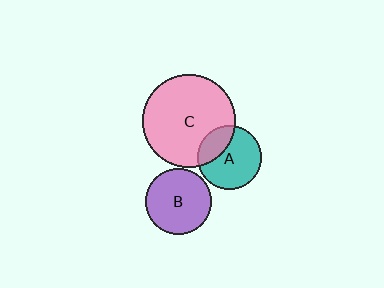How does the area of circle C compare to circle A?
Approximately 2.1 times.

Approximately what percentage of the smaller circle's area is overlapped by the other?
Approximately 30%.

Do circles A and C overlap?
Yes.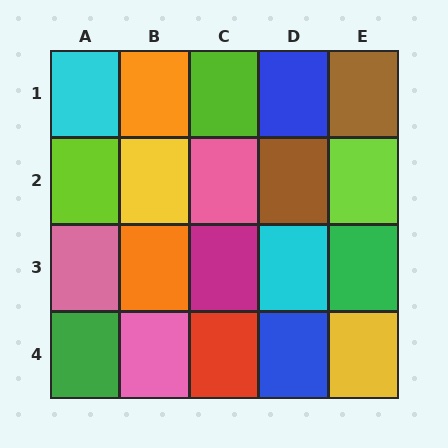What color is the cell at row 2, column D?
Brown.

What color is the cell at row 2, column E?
Lime.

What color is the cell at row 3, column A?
Pink.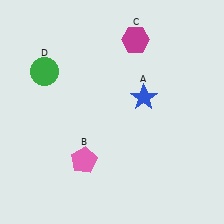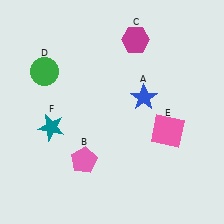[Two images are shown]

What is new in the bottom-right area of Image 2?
A pink square (E) was added in the bottom-right area of Image 2.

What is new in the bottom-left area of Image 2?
A teal star (F) was added in the bottom-left area of Image 2.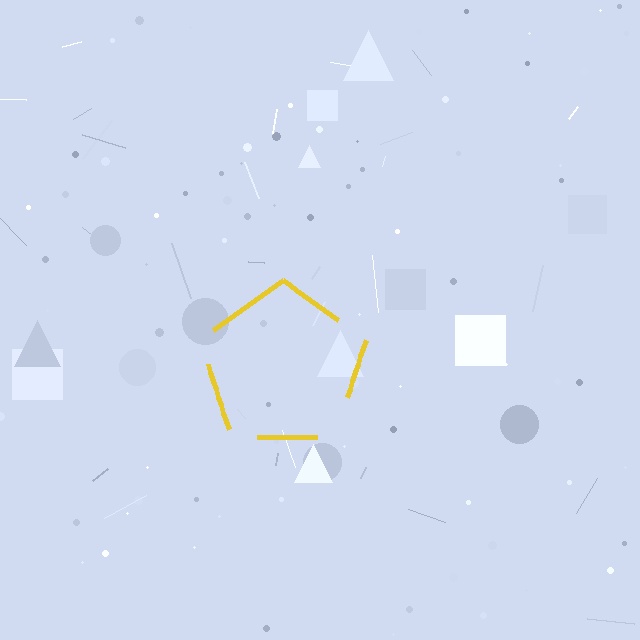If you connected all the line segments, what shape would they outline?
They would outline a pentagon.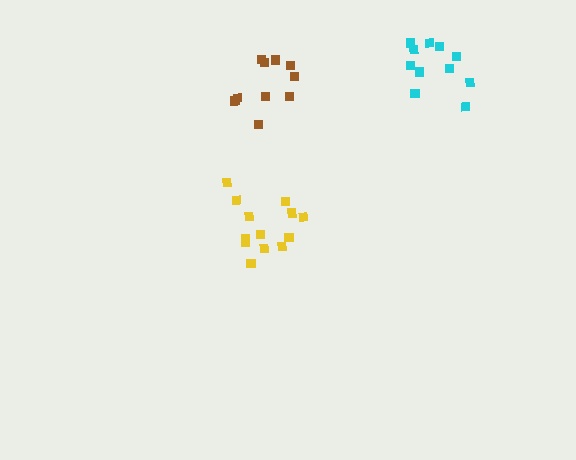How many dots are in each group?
Group 1: 13 dots, Group 2: 10 dots, Group 3: 11 dots (34 total).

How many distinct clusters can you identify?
There are 3 distinct clusters.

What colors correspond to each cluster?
The clusters are colored: yellow, brown, cyan.